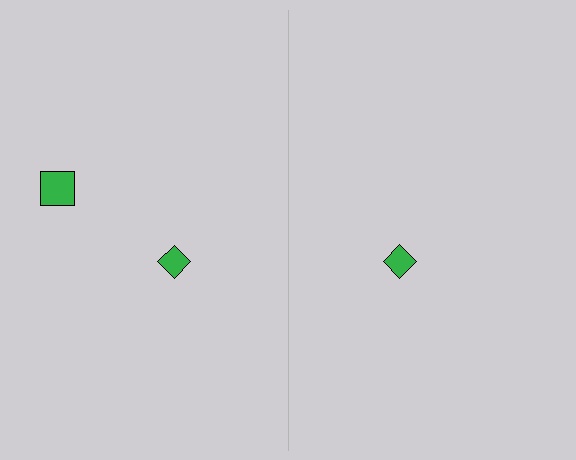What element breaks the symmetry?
A green square is missing from the right side.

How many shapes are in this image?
There are 3 shapes in this image.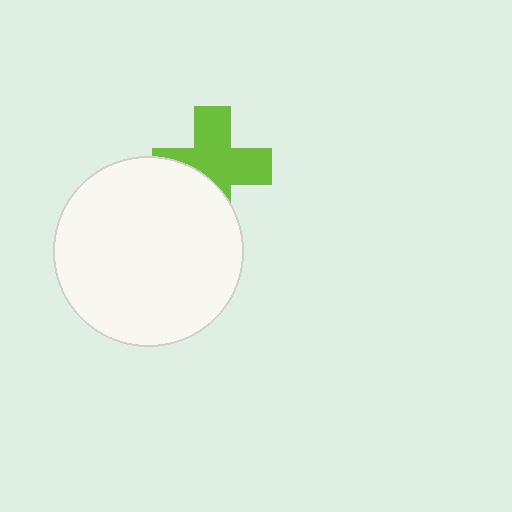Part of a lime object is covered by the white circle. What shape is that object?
It is a cross.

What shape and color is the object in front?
The object in front is a white circle.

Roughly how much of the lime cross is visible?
About half of it is visible (roughly 65%).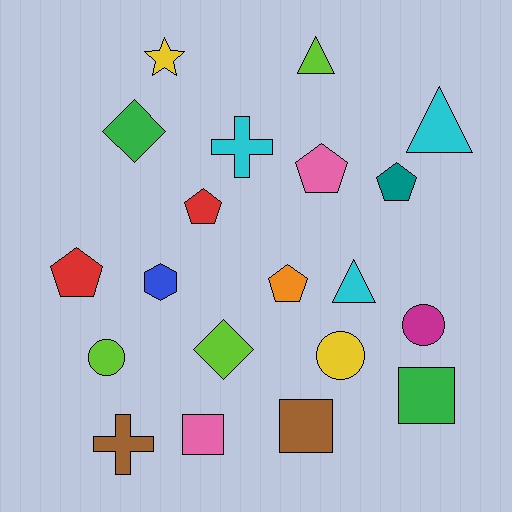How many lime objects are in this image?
There are 3 lime objects.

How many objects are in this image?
There are 20 objects.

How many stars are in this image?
There is 1 star.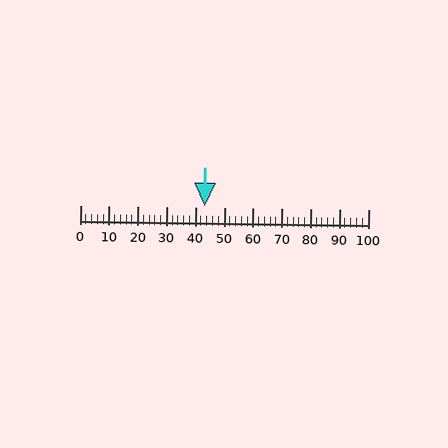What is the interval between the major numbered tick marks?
The major tick marks are spaced 10 units apart.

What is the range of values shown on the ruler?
The ruler shows values from 0 to 100.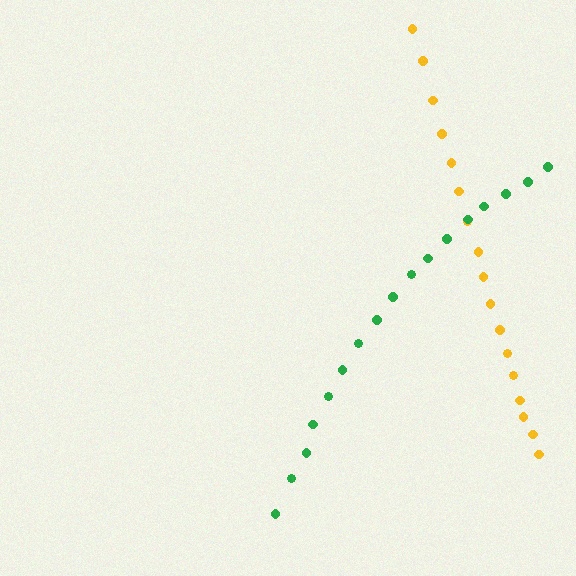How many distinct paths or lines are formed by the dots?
There are 2 distinct paths.